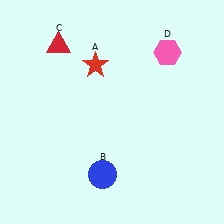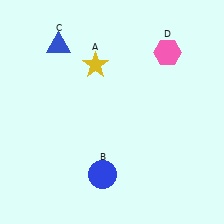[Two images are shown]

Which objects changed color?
A changed from red to yellow. C changed from red to blue.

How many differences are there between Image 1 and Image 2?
There are 2 differences between the two images.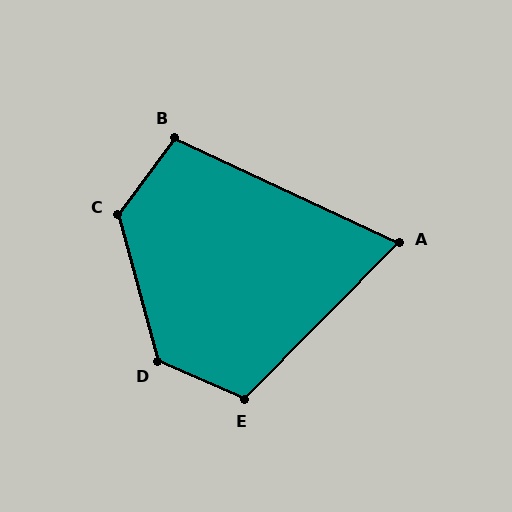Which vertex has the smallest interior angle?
A, at approximately 70 degrees.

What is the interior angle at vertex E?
Approximately 111 degrees (obtuse).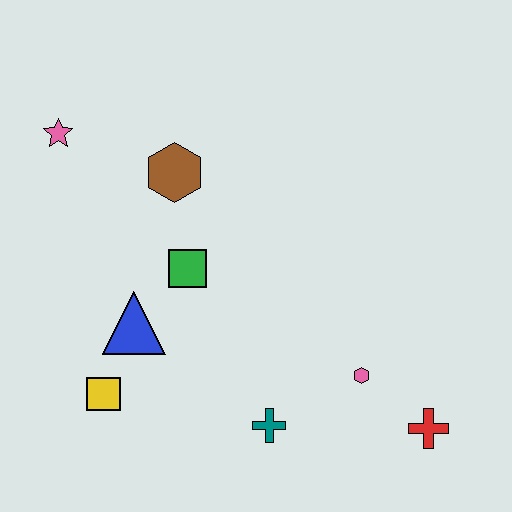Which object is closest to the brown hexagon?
The green square is closest to the brown hexagon.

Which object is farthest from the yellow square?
The red cross is farthest from the yellow square.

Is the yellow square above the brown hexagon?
No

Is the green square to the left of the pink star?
No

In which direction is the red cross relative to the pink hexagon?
The red cross is to the right of the pink hexagon.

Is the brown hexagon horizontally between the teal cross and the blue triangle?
Yes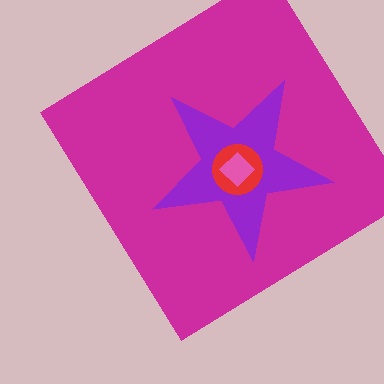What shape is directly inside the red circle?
The pink diamond.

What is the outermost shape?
The magenta diamond.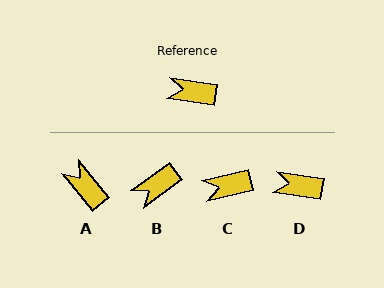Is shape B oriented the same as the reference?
No, it is off by about 45 degrees.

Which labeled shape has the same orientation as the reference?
D.